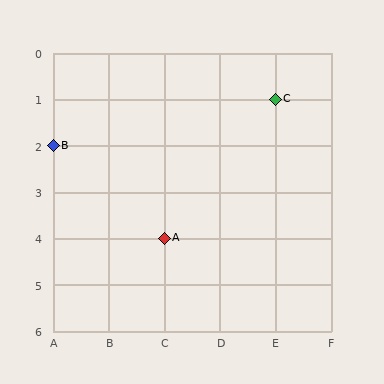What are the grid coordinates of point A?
Point A is at grid coordinates (C, 4).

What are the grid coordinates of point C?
Point C is at grid coordinates (E, 1).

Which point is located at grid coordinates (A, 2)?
Point B is at (A, 2).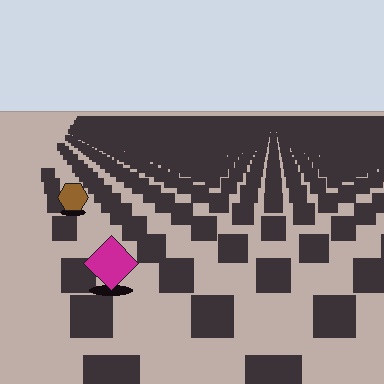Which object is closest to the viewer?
The magenta diamond is closest. The texture marks near it are larger and more spread out.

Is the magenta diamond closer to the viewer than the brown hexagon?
Yes. The magenta diamond is closer — you can tell from the texture gradient: the ground texture is coarser near it.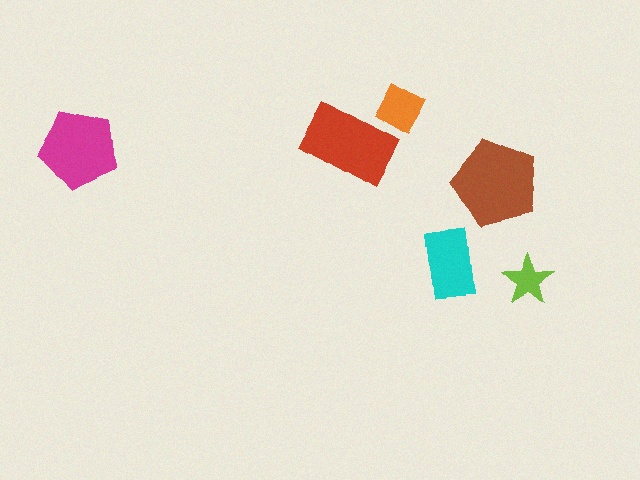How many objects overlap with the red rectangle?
1 object overlaps with the red rectangle.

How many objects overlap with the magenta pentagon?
0 objects overlap with the magenta pentagon.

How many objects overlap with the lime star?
0 objects overlap with the lime star.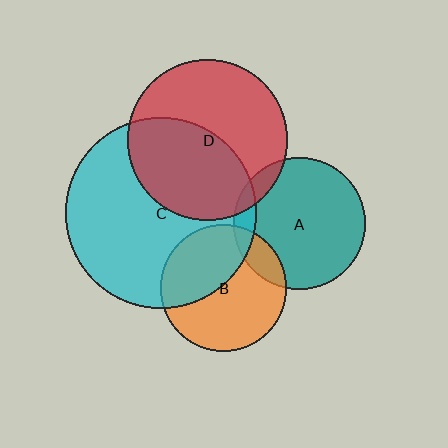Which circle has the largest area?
Circle C (cyan).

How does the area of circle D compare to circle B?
Approximately 1.6 times.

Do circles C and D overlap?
Yes.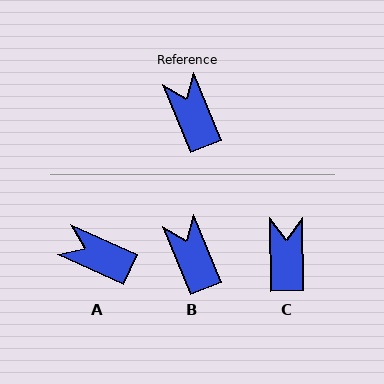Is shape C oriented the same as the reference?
No, it is off by about 21 degrees.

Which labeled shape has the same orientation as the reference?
B.